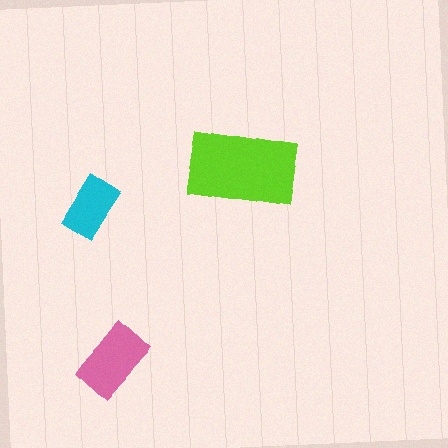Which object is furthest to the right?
The lime rectangle is rightmost.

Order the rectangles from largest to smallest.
the lime one, the pink one, the cyan one.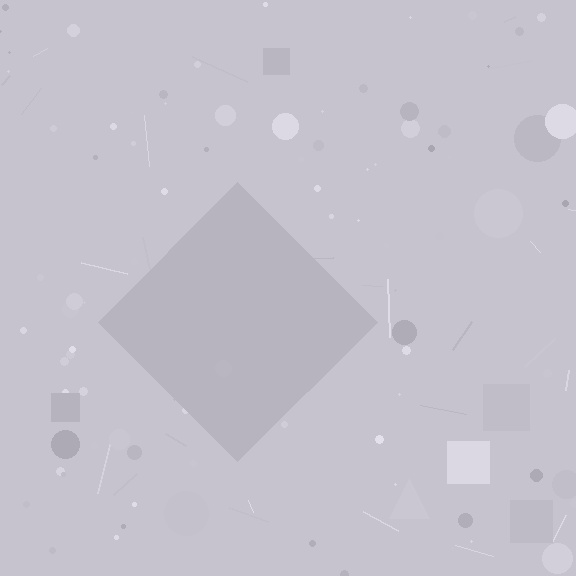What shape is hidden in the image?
A diamond is hidden in the image.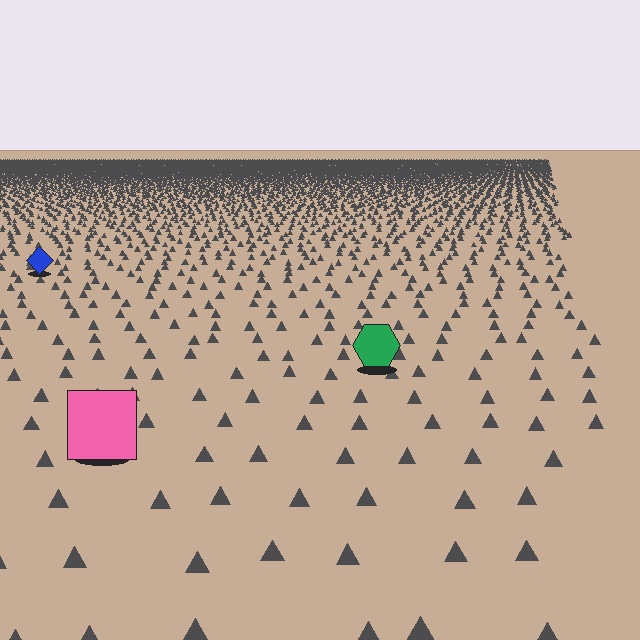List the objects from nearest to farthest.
From nearest to farthest: the pink square, the green hexagon, the blue diamond.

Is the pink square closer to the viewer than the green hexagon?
Yes. The pink square is closer — you can tell from the texture gradient: the ground texture is coarser near it.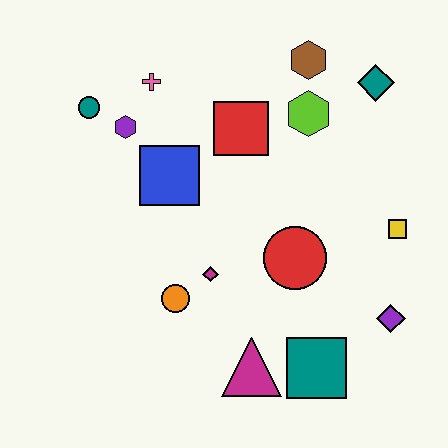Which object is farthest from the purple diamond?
The teal circle is farthest from the purple diamond.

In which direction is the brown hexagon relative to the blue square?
The brown hexagon is to the right of the blue square.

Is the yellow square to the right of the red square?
Yes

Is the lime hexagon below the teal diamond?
Yes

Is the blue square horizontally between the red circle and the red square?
No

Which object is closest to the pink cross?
The purple hexagon is closest to the pink cross.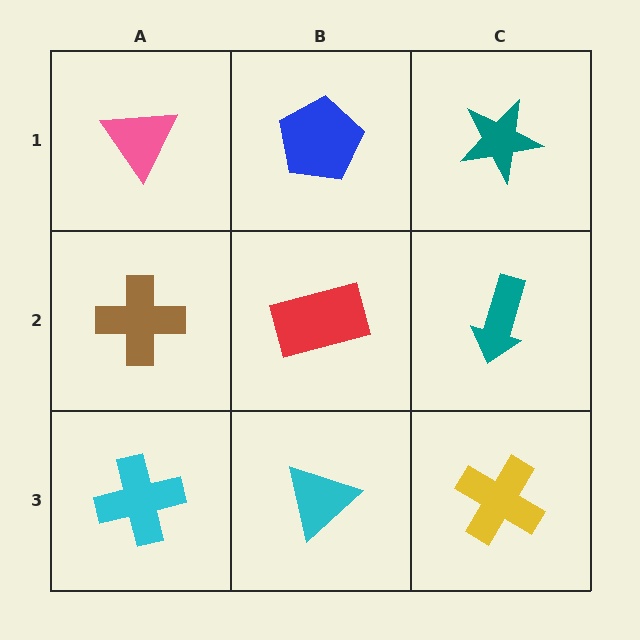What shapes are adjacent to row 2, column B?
A blue pentagon (row 1, column B), a cyan triangle (row 3, column B), a brown cross (row 2, column A), a teal arrow (row 2, column C).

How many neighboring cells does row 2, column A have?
3.